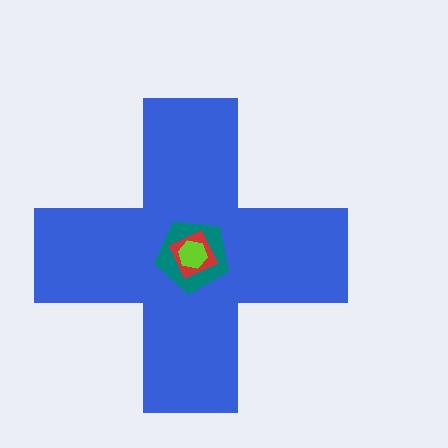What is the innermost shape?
The lime hexagon.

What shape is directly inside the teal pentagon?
The red square.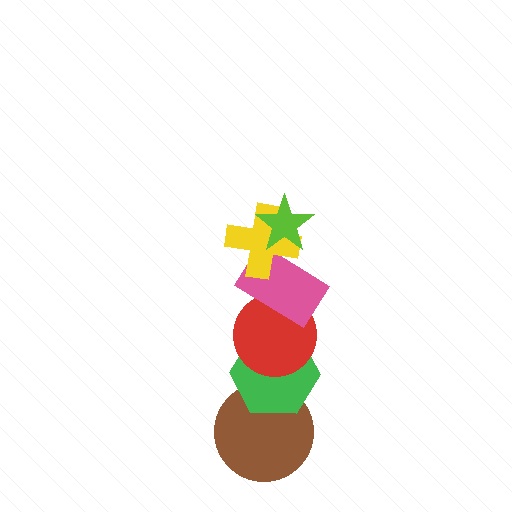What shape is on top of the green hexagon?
The red circle is on top of the green hexagon.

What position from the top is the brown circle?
The brown circle is 6th from the top.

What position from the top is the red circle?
The red circle is 4th from the top.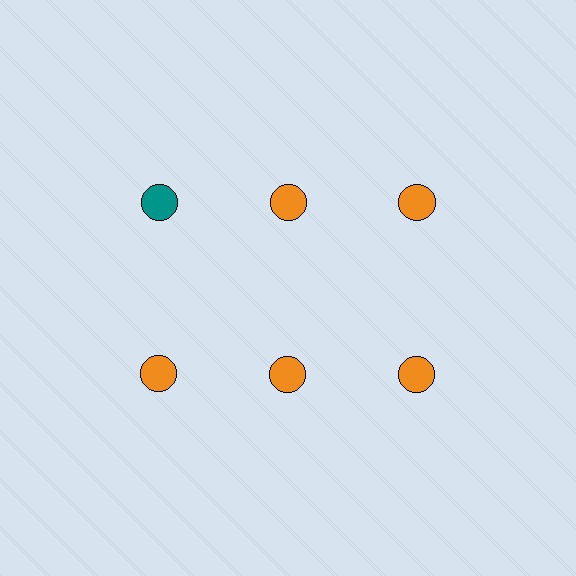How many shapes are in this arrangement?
There are 6 shapes arranged in a grid pattern.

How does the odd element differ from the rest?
It has a different color: teal instead of orange.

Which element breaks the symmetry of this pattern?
The teal circle in the top row, leftmost column breaks the symmetry. All other shapes are orange circles.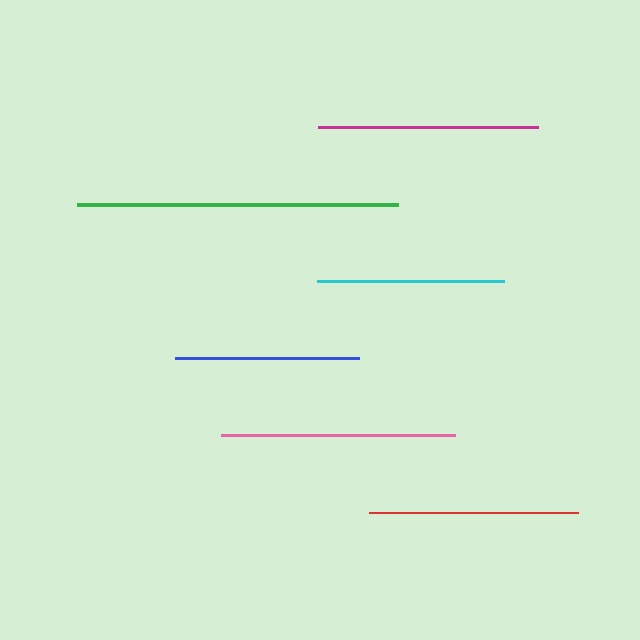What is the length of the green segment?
The green segment is approximately 322 pixels long.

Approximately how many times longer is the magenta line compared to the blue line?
The magenta line is approximately 1.2 times the length of the blue line.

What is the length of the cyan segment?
The cyan segment is approximately 187 pixels long.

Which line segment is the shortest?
The blue line is the shortest at approximately 184 pixels.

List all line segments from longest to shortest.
From longest to shortest: green, pink, magenta, red, cyan, blue.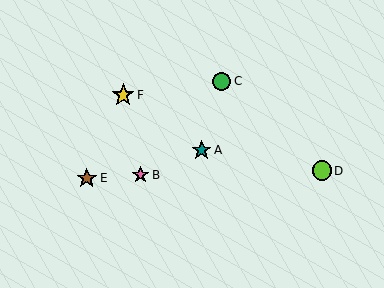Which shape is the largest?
The yellow star (labeled F) is the largest.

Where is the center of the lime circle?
The center of the lime circle is at (322, 171).